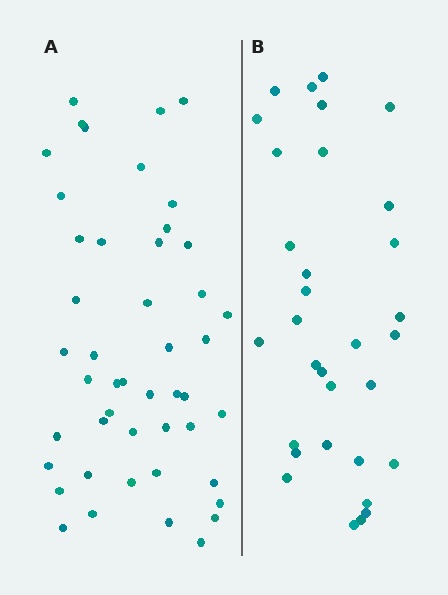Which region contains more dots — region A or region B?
Region A (the left region) has more dots.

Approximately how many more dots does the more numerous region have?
Region A has approximately 15 more dots than region B.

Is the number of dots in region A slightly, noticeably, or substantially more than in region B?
Region A has substantially more. The ratio is roughly 1.5 to 1.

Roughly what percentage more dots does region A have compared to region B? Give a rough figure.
About 45% more.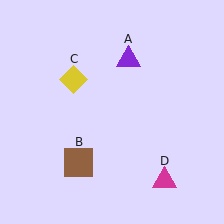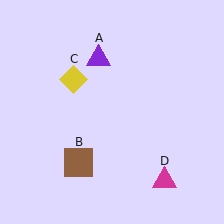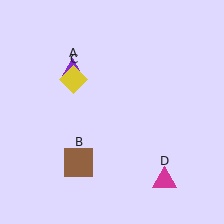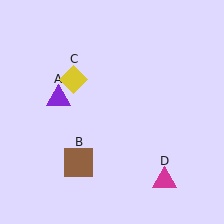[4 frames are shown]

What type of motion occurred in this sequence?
The purple triangle (object A) rotated counterclockwise around the center of the scene.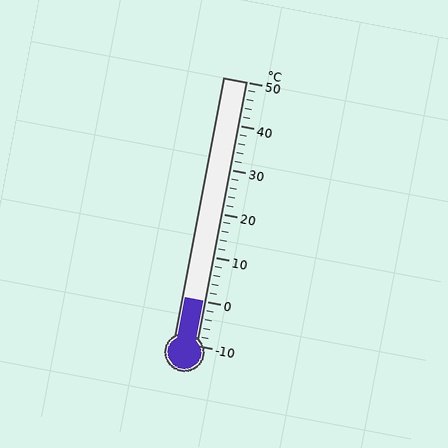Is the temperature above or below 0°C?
The temperature is at 0°C.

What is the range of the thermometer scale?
The thermometer scale ranges from -10°C to 50°C.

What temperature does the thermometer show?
The thermometer shows approximately 0°C.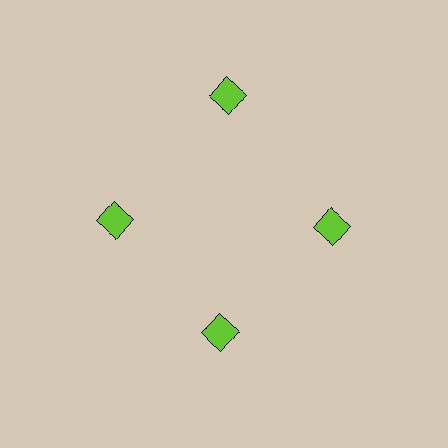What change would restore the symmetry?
The symmetry would be restored by moving it inward, back onto the ring so that all 4 squares sit at equal angles and equal distance from the center.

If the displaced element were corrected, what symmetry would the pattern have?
It would have 4-fold rotational symmetry — the pattern would map onto itself every 90 degrees.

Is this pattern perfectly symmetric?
No. The 4 lime squares are arranged in a ring, but one element near the 12 o'clock position is pushed outward from the center, breaking the 4-fold rotational symmetry.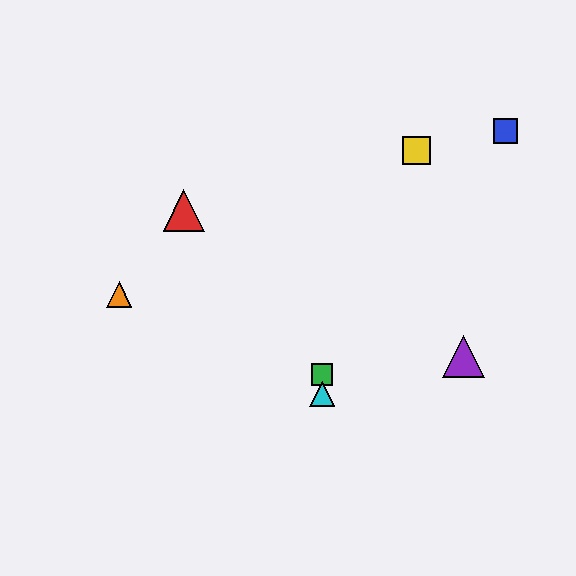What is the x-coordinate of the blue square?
The blue square is at x≈505.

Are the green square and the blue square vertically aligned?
No, the green square is at x≈322 and the blue square is at x≈505.